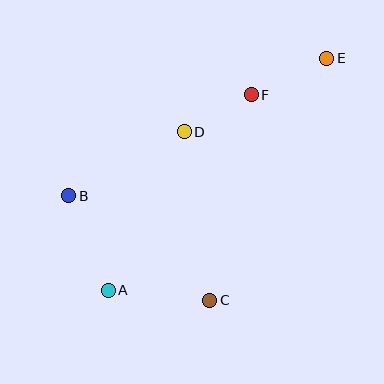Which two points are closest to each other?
Points D and F are closest to each other.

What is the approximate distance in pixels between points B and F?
The distance between B and F is approximately 208 pixels.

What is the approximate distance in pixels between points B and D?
The distance between B and D is approximately 132 pixels.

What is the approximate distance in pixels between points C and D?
The distance between C and D is approximately 170 pixels.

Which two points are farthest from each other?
Points A and E are farthest from each other.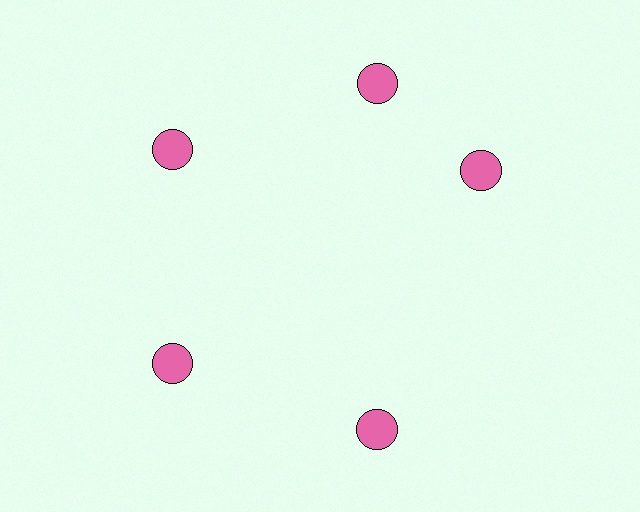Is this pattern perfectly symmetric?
No. The 5 pink circles are arranged in a ring, but one element near the 3 o'clock position is rotated out of alignment along the ring, breaking the 5-fold rotational symmetry.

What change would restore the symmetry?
The symmetry would be restored by rotating it back into even spacing with its neighbors so that all 5 circles sit at equal angles and equal distance from the center.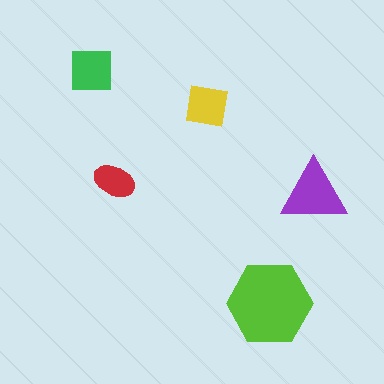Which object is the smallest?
The red ellipse.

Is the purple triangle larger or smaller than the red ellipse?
Larger.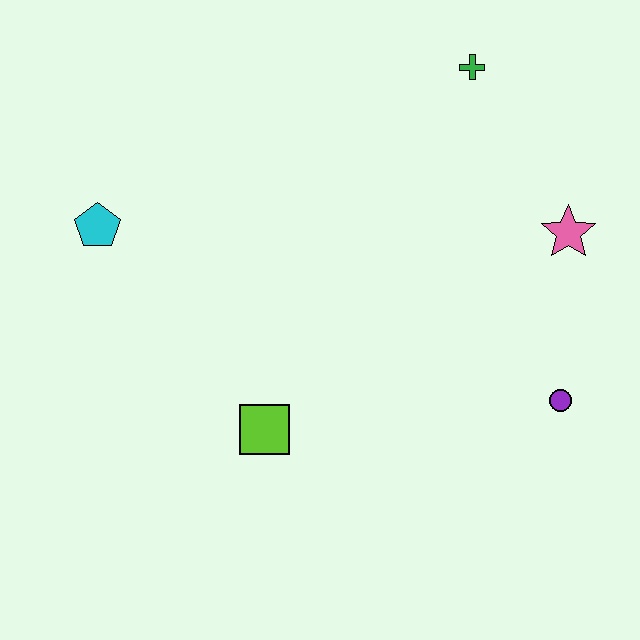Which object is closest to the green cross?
The pink star is closest to the green cross.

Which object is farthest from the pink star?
The cyan pentagon is farthest from the pink star.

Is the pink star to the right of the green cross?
Yes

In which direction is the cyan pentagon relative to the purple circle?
The cyan pentagon is to the left of the purple circle.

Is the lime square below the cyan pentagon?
Yes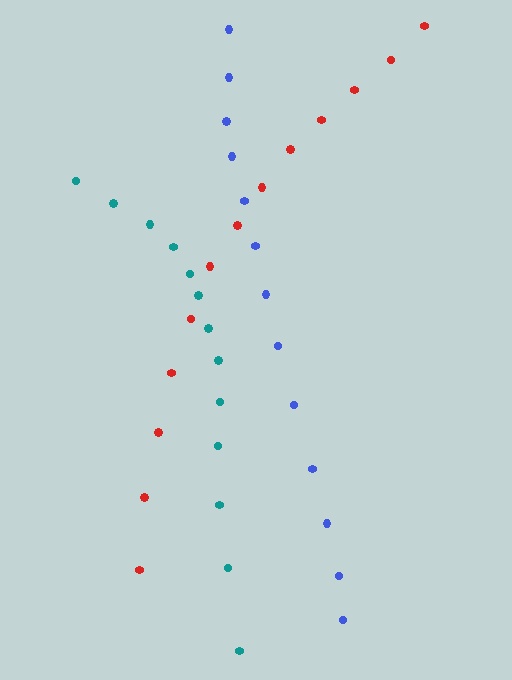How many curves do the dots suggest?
There are 3 distinct paths.